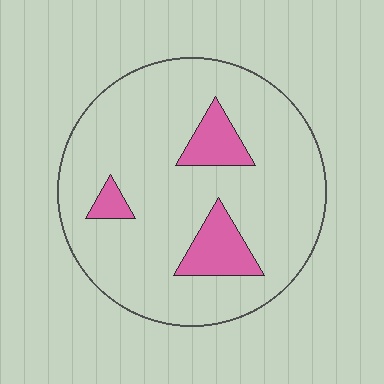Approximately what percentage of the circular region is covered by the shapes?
Approximately 15%.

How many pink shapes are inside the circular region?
3.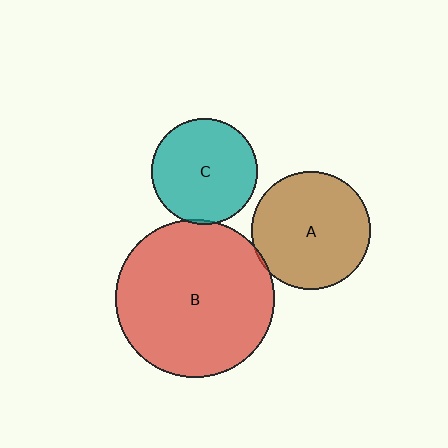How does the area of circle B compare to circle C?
Approximately 2.3 times.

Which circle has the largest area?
Circle B (red).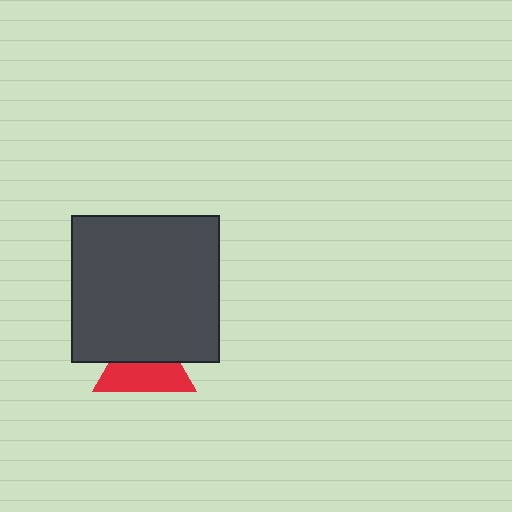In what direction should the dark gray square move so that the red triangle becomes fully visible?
The dark gray square should move up. That is the shortest direction to clear the overlap and leave the red triangle fully visible.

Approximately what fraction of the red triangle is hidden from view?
Roughly 48% of the red triangle is hidden behind the dark gray square.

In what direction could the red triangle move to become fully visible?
The red triangle could move down. That would shift it out from behind the dark gray square entirely.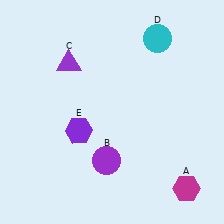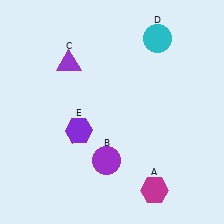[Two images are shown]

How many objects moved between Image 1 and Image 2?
1 object moved between the two images.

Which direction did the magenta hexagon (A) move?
The magenta hexagon (A) moved left.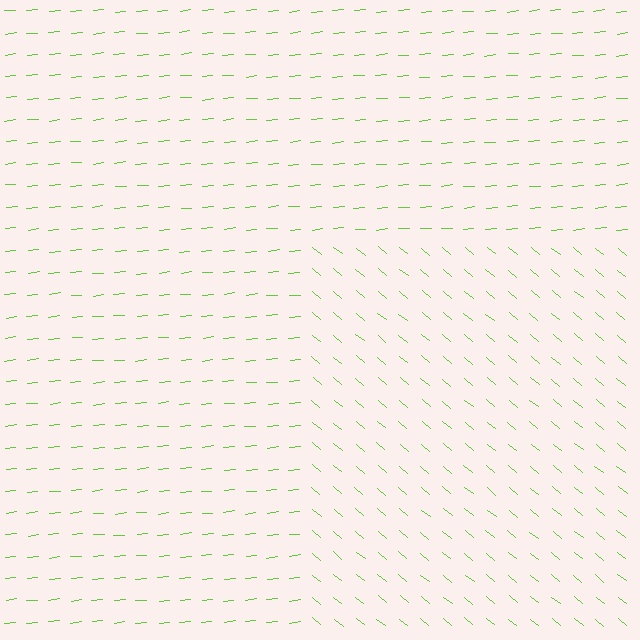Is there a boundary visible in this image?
Yes, there is a texture boundary formed by a change in line orientation.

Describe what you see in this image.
The image is filled with small lime line segments. A rectangle region in the image has lines oriented differently from the surrounding lines, creating a visible texture boundary.